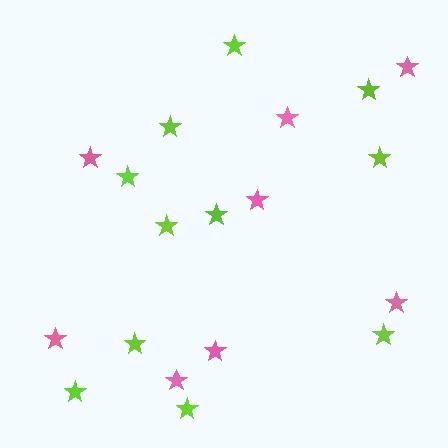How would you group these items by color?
There are 2 groups: one group of lime stars (11) and one group of pink stars (8).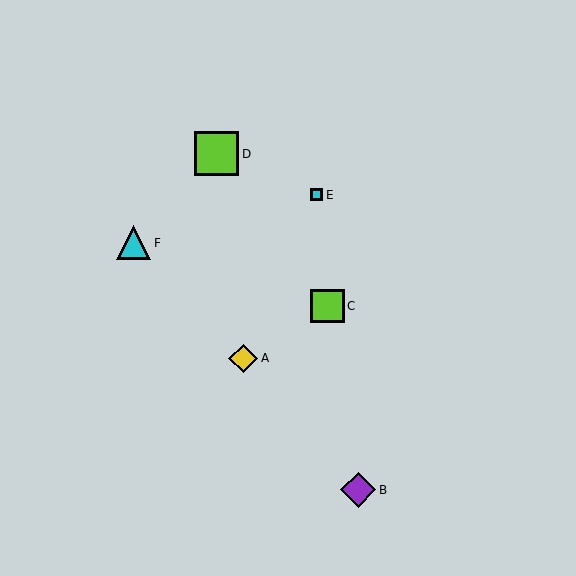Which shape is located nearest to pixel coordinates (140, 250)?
The cyan triangle (labeled F) at (134, 243) is nearest to that location.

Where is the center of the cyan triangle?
The center of the cyan triangle is at (134, 243).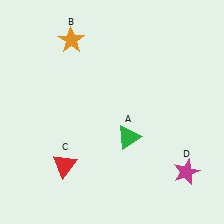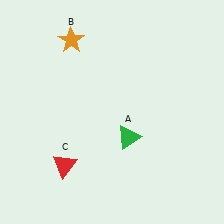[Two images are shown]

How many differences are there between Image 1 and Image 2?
There is 1 difference between the two images.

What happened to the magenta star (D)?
The magenta star (D) was removed in Image 2. It was in the bottom-right area of Image 1.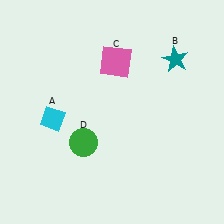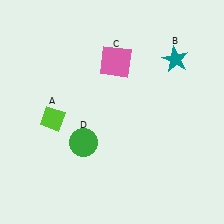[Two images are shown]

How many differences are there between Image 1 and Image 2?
There is 1 difference between the two images.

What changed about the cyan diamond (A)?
In Image 1, A is cyan. In Image 2, it changed to lime.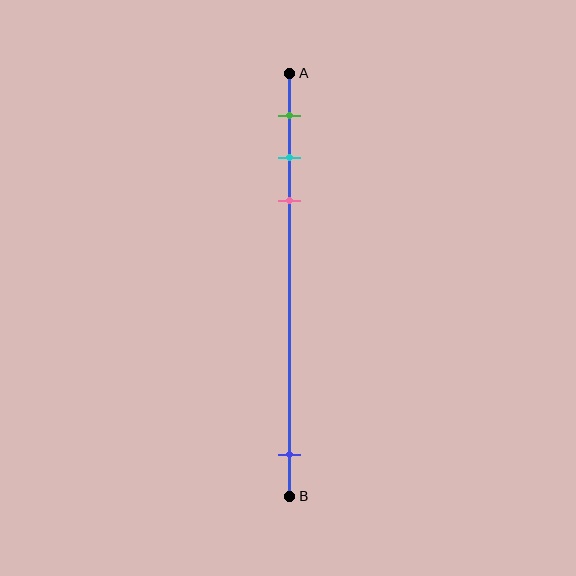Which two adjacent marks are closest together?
The cyan and pink marks are the closest adjacent pair.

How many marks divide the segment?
There are 4 marks dividing the segment.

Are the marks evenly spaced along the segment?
No, the marks are not evenly spaced.